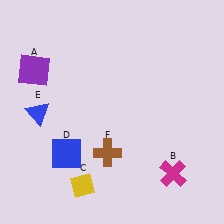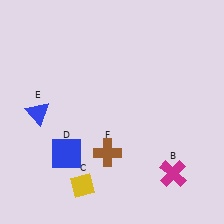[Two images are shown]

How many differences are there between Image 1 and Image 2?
There is 1 difference between the two images.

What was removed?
The purple square (A) was removed in Image 2.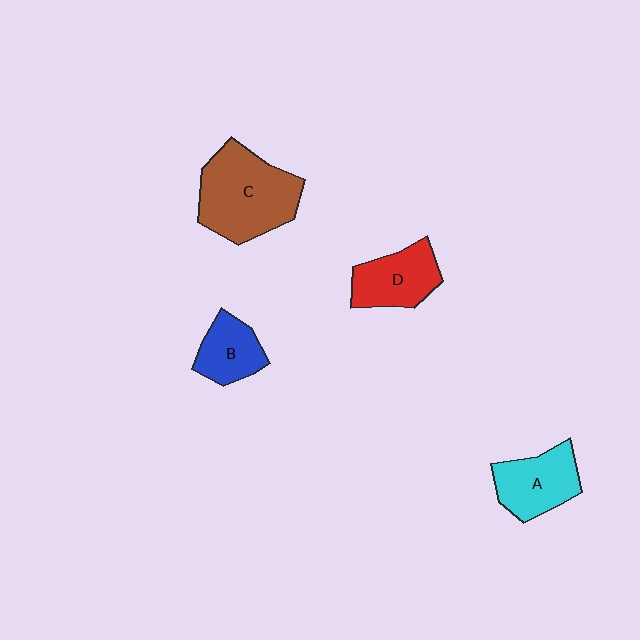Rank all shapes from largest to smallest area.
From largest to smallest: C (brown), A (cyan), D (red), B (blue).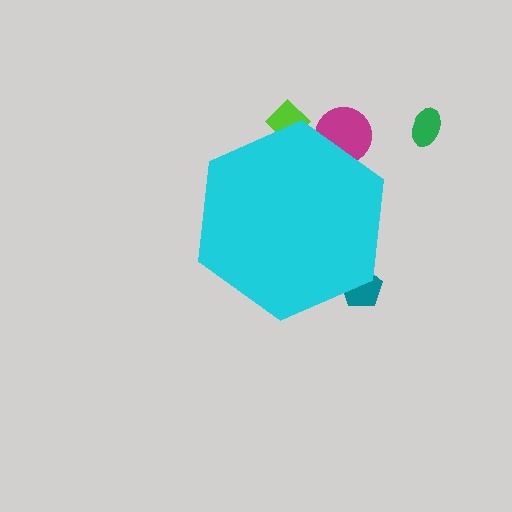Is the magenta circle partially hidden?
Yes, the magenta circle is partially hidden behind the cyan hexagon.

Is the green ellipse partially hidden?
No, the green ellipse is fully visible.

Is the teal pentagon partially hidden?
Yes, the teal pentagon is partially hidden behind the cyan hexagon.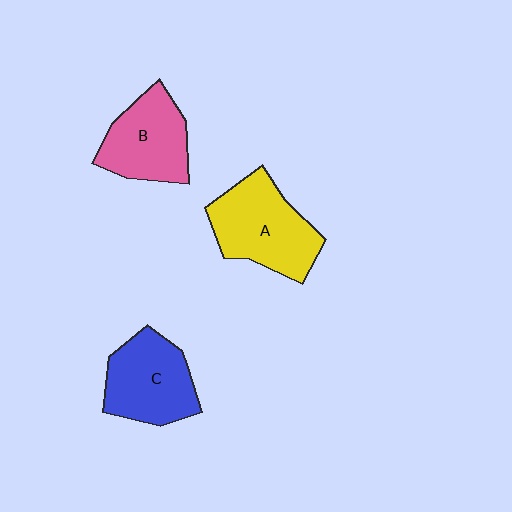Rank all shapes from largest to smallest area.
From largest to smallest: A (yellow), C (blue), B (pink).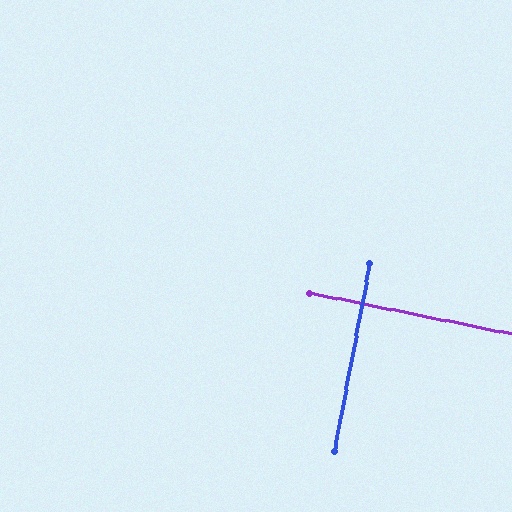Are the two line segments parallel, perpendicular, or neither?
Perpendicular — they meet at approximately 89°.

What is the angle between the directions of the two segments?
Approximately 89 degrees.